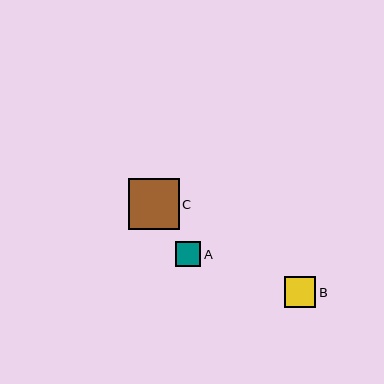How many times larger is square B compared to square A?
Square B is approximately 1.2 times the size of square A.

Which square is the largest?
Square C is the largest with a size of approximately 51 pixels.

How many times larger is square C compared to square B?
Square C is approximately 1.7 times the size of square B.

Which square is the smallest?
Square A is the smallest with a size of approximately 25 pixels.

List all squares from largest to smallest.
From largest to smallest: C, B, A.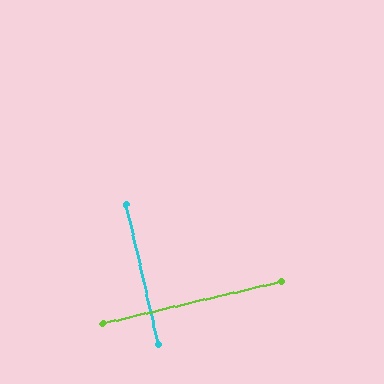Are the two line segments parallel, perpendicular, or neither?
Perpendicular — they meet at approximately 89°.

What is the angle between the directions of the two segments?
Approximately 89 degrees.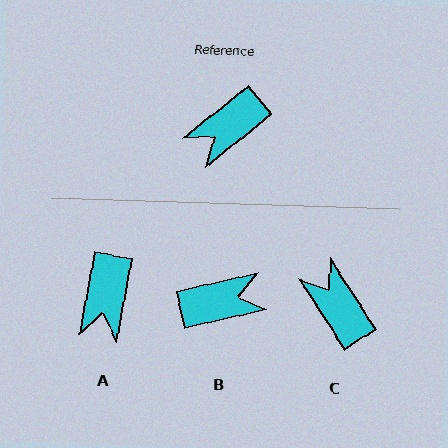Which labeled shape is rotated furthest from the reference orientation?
B, about 154 degrees away.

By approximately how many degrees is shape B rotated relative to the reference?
Approximately 154 degrees counter-clockwise.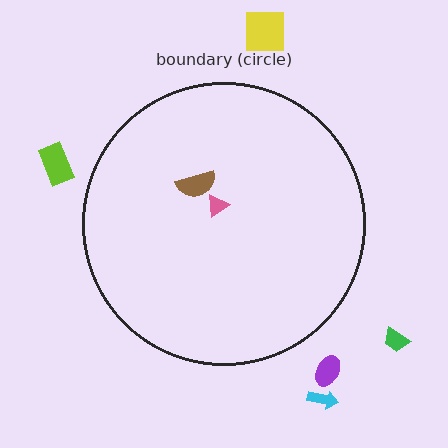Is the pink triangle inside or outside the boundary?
Inside.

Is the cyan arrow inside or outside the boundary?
Outside.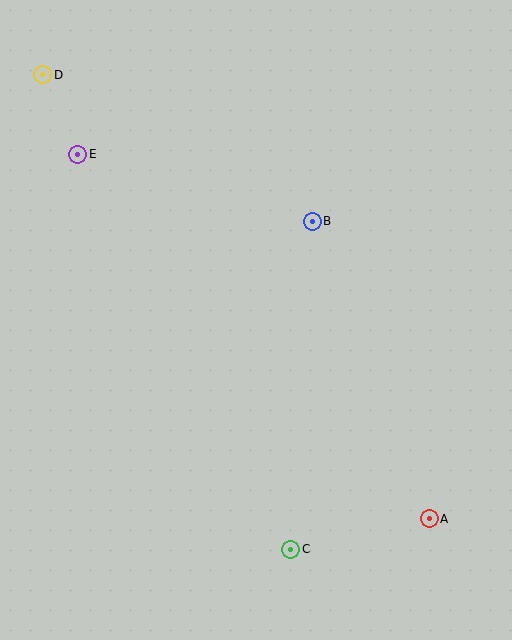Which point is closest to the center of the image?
Point B at (312, 221) is closest to the center.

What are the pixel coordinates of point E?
Point E is at (78, 154).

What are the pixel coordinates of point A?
Point A is at (429, 519).